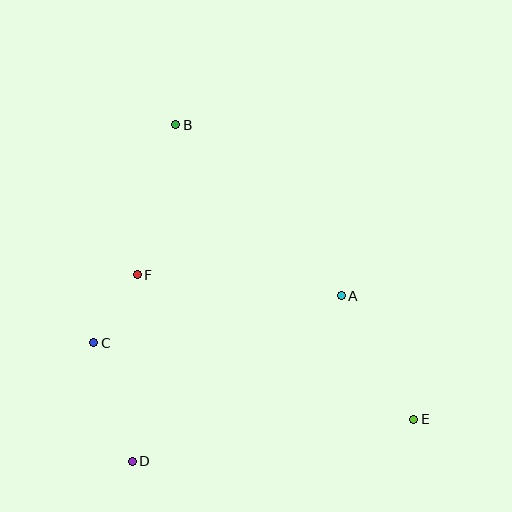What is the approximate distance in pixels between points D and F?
The distance between D and F is approximately 186 pixels.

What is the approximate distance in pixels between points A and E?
The distance between A and E is approximately 143 pixels.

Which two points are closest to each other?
Points C and F are closest to each other.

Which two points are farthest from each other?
Points B and E are farthest from each other.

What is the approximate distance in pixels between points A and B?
The distance between A and B is approximately 238 pixels.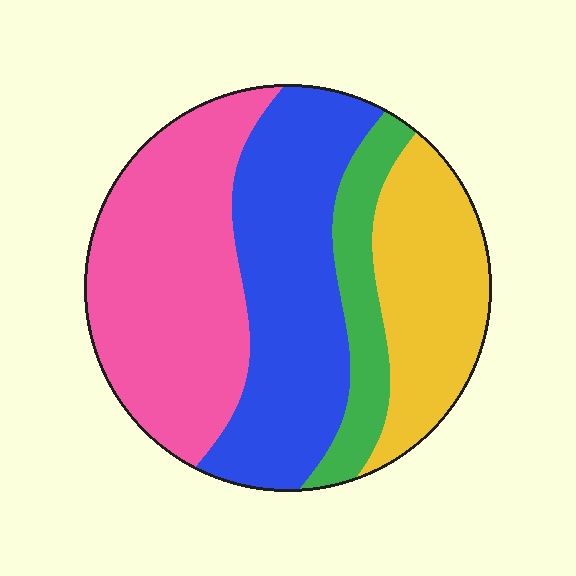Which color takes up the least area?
Green, at roughly 10%.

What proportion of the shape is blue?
Blue covers roughly 30% of the shape.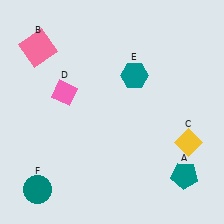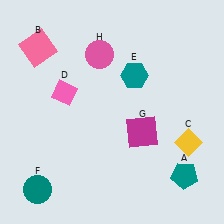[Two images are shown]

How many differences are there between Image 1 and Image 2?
There are 2 differences between the two images.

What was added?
A magenta square (G), a pink circle (H) were added in Image 2.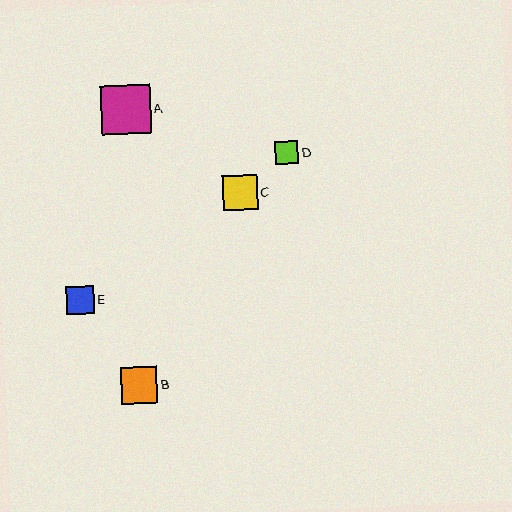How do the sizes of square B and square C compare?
Square B and square C are approximately the same size.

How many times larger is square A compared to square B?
Square A is approximately 1.3 times the size of square B.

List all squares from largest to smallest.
From largest to smallest: A, B, C, E, D.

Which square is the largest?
Square A is the largest with a size of approximately 49 pixels.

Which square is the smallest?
Square D is the smallest with a size of approximately 23 pixels.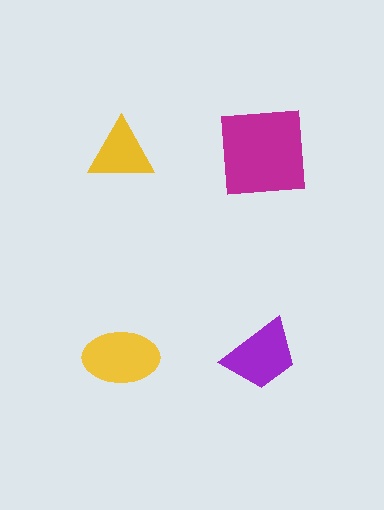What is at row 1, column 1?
A yellow triangle.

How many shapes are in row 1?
2 shapes.